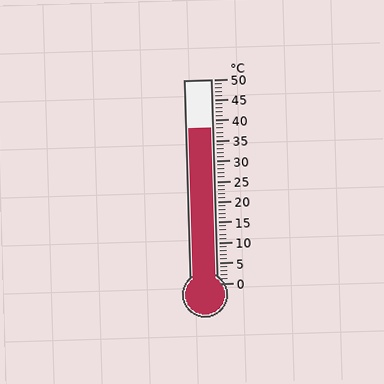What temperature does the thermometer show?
The thermometer shows approximately 38°C.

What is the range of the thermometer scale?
The thermometer scale ranges from 0°C to 50°C.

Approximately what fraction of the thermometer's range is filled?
The thermometer is filled to approximately 75% of its range.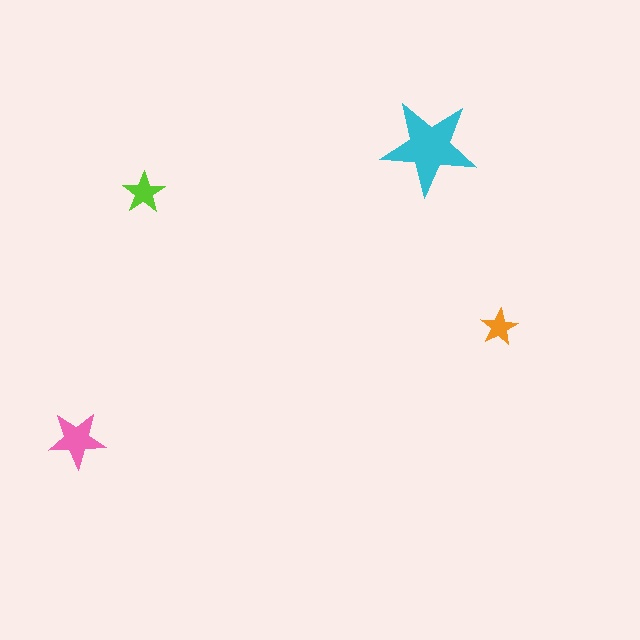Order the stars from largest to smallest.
the cyan one, the pink one, the lime one, the orange one.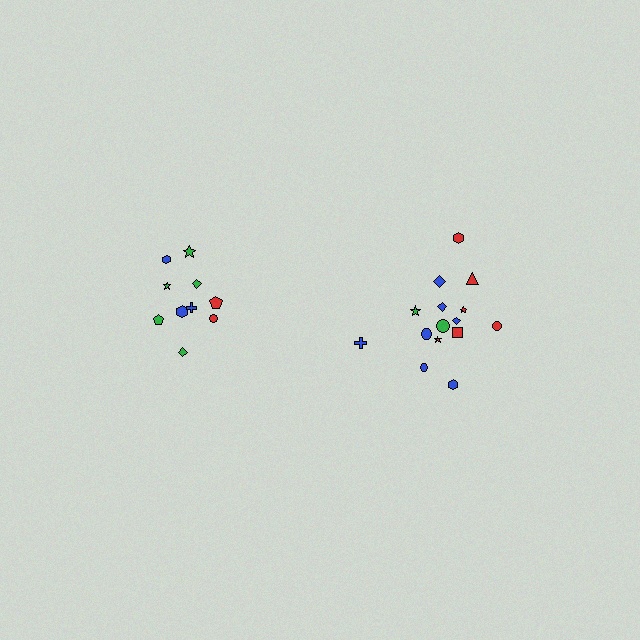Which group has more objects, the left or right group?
The right group.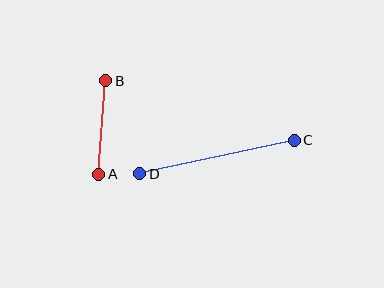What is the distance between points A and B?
The distance is approximately 94 pixels.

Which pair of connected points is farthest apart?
Points C and D are farthest apart.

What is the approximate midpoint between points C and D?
The midpoint is at approximately (217, 157) pixels.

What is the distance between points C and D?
The distance is approximately 158 pixels.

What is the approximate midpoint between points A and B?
The midpoint is at approximately (102, 127) pixels.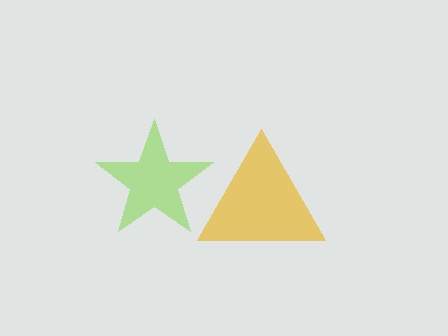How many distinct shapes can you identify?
There are 2 distinct shapes: a lime star, a yellow triangle.